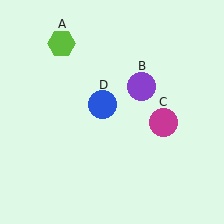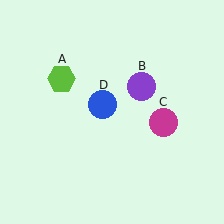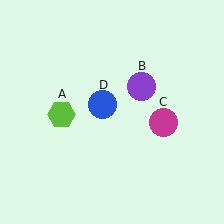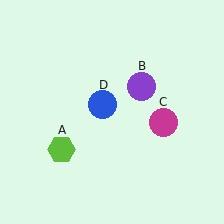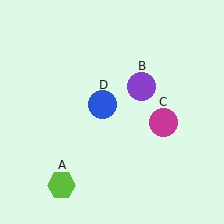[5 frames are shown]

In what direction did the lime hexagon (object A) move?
The lime hexagon (object A) moved down.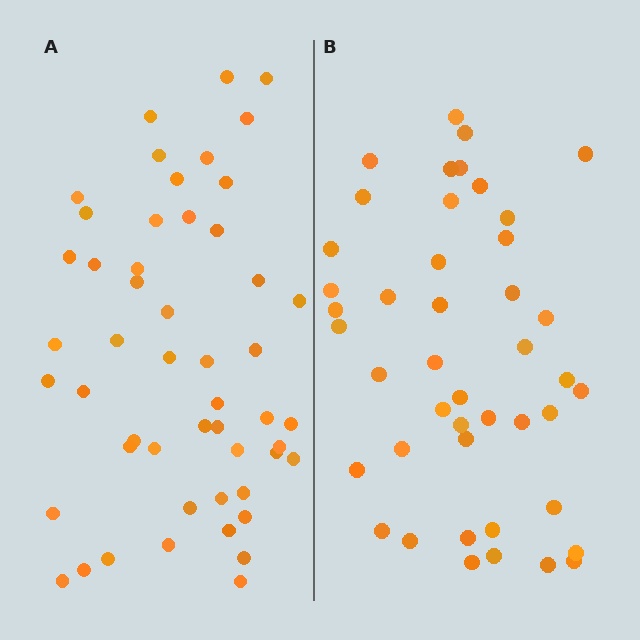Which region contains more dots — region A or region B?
Region A (the left region) has more dots.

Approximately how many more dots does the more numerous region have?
Region A has roughly 8 or so more dots than region B.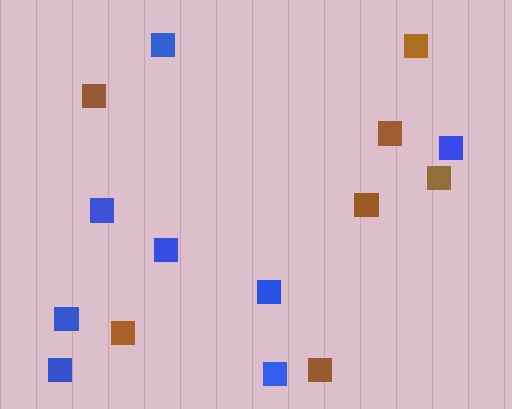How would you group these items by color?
There are 2 groups: one group of brown squares (7) and one group of blue squares (8).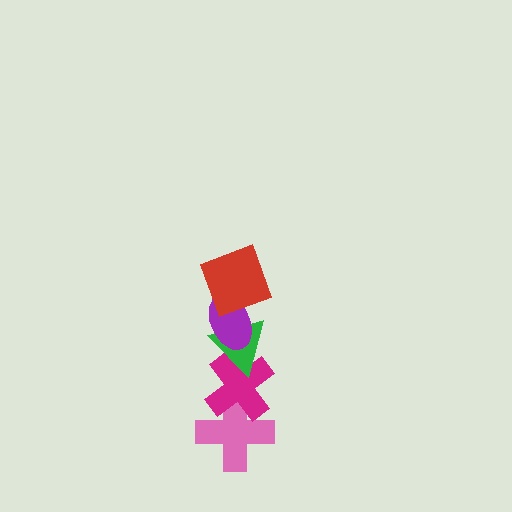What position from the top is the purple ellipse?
The purple ellipse is 2nd from the top.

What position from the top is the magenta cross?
The magenta cross is 4th from the top.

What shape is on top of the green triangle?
The purple ellipse is on top of the green triangle.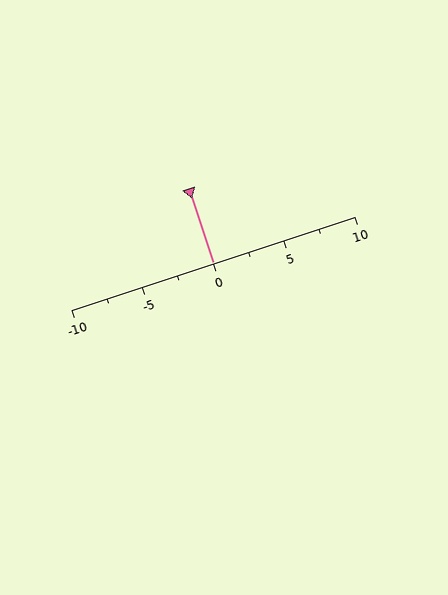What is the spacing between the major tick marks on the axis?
The major ticks are spaced 5 apart.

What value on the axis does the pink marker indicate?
The marker indicates approximately 0.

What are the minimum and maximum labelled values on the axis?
The axis runs from -10 to 10.